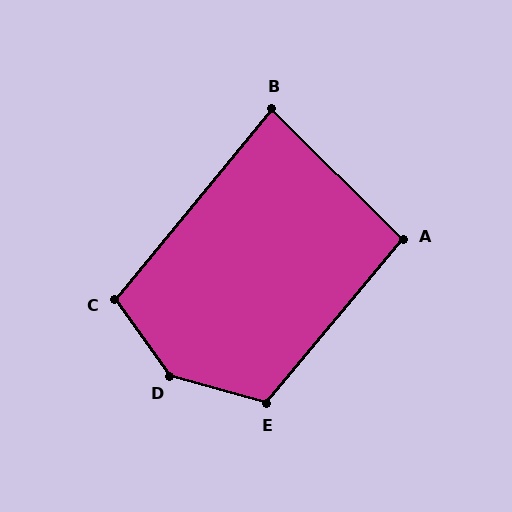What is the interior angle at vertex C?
Approximately 105 degrees (obtuse).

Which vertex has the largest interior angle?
D, at approximately 142 degrees.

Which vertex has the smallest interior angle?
B, at approximately 85 degrees.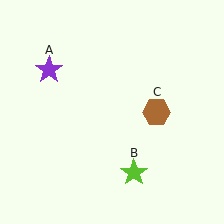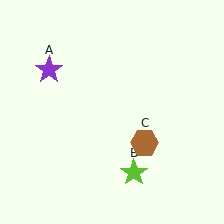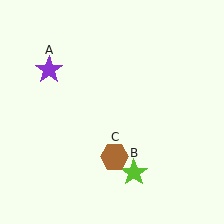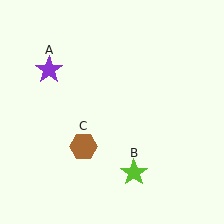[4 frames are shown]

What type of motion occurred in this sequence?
The brown hexagon (object C) rotated clockwise around the center of the scene.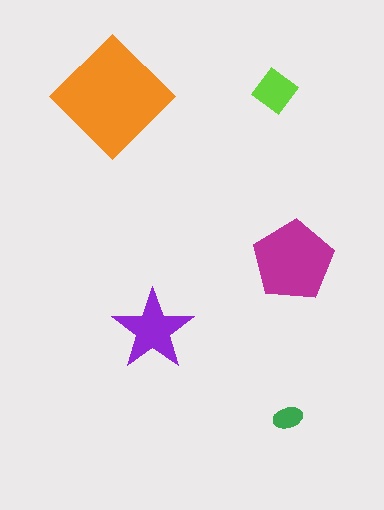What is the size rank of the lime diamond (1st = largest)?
4th.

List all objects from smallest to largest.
The green ellipse, the lime diamond, the purple star, the magenta pentagon, the orange diamond.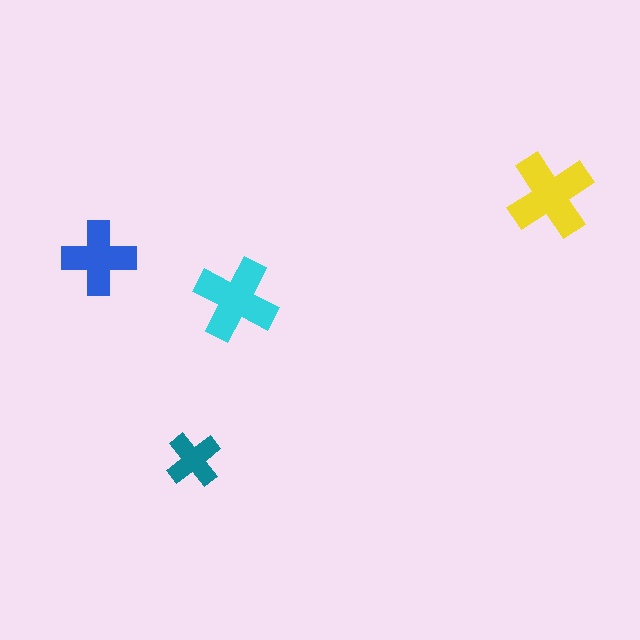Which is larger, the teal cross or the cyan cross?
The cyan one.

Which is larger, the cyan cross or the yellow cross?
The yellow one.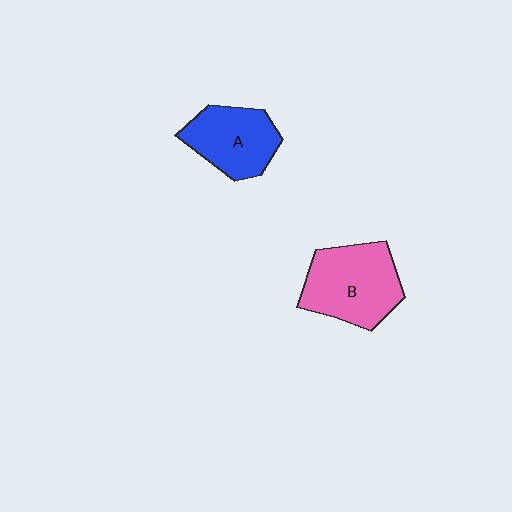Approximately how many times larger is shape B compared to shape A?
Approximately 1.3 times.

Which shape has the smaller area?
Shape A (blue).